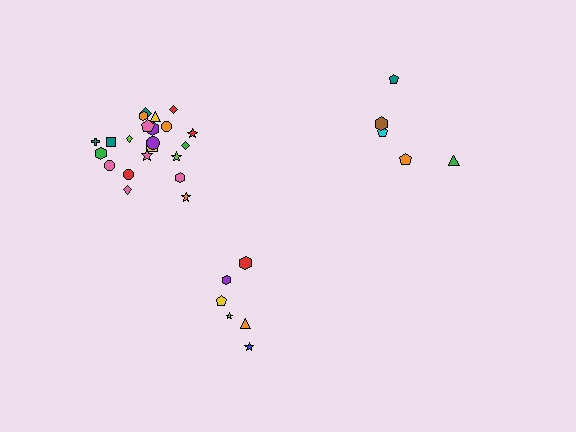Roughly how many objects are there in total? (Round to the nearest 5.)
Roughly 35 objects in total.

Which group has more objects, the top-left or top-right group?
The top-left group.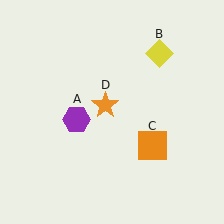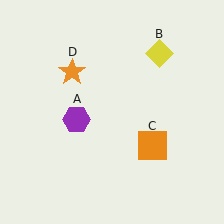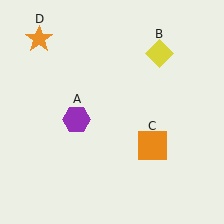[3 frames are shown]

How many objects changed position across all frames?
1 object changed position: orange star (object D).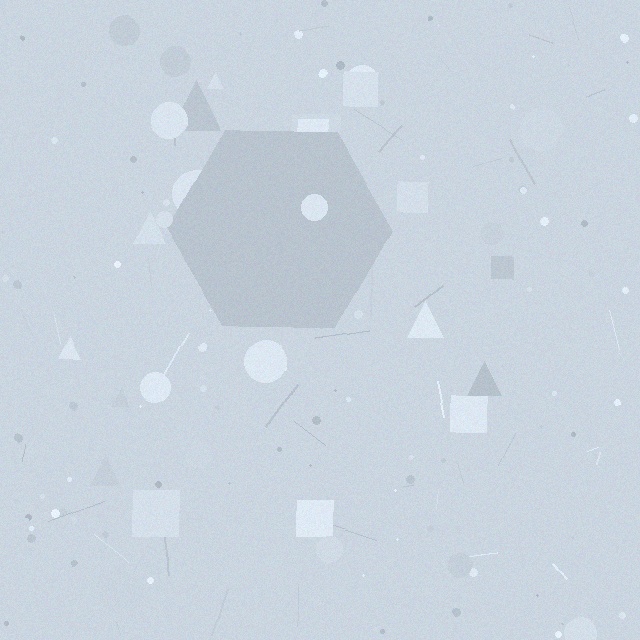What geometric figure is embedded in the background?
A hexagon is embedded in the background.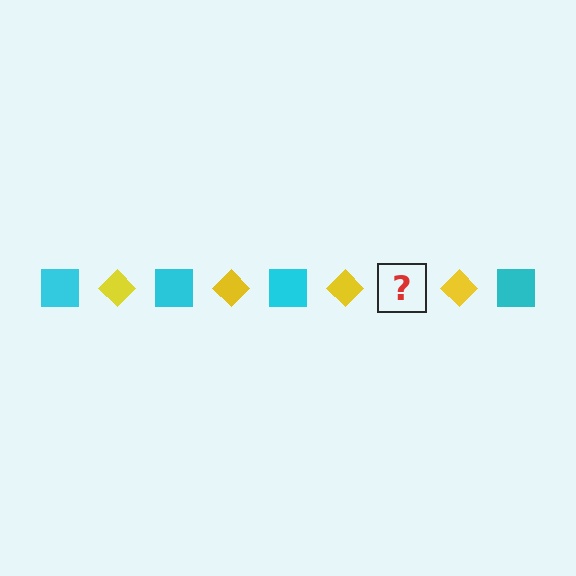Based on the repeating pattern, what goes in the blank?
The blank should be a cyan square.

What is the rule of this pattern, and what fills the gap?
The rule is that the pattern alternates between cyan square and yellow diamond. The gap should be filled with a cyan square.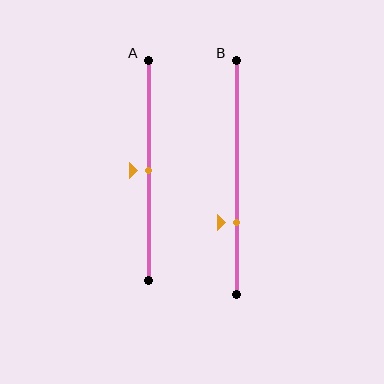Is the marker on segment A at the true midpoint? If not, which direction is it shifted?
Yes, the marker on segment A is at the true midpoint.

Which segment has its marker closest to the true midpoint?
Segment A has its marker closest to the true midpoint.